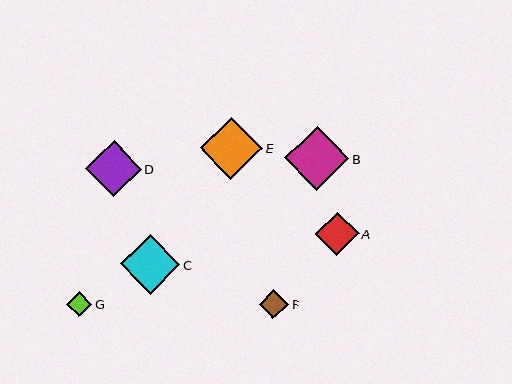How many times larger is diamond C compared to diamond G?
Diamond C is approximately 2.4 times the size of diamond G.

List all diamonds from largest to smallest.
From largest to smallest: B, E, C, D, A, F, G.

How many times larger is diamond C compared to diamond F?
Diamond C is approximately 2.0 times the size of diamond F.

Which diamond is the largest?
Diamond B is the largest with a size of approximately 65 pixels.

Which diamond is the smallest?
Diamond G is the smallest with a size of approximately 25 pixels.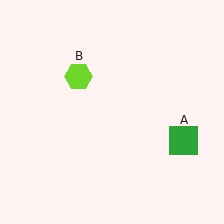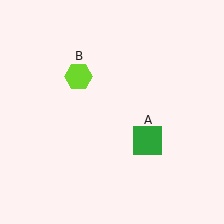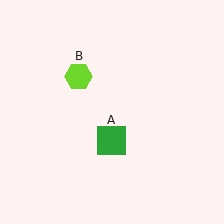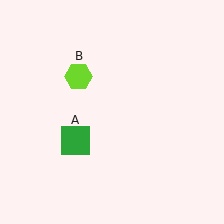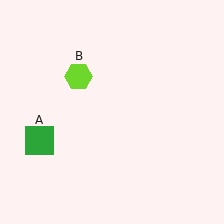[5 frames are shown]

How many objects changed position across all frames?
1 object changed position: green square (object A).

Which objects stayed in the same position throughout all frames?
Lime hexagon (object B) remained stationary.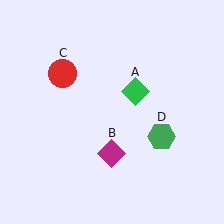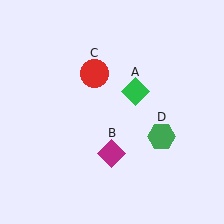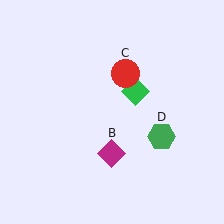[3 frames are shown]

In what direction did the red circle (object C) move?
The red circle (object C) moved right.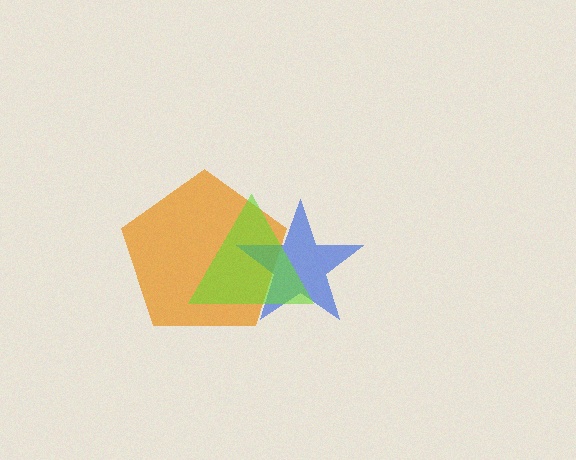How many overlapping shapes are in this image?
There are 3 overlapping shapes in the image.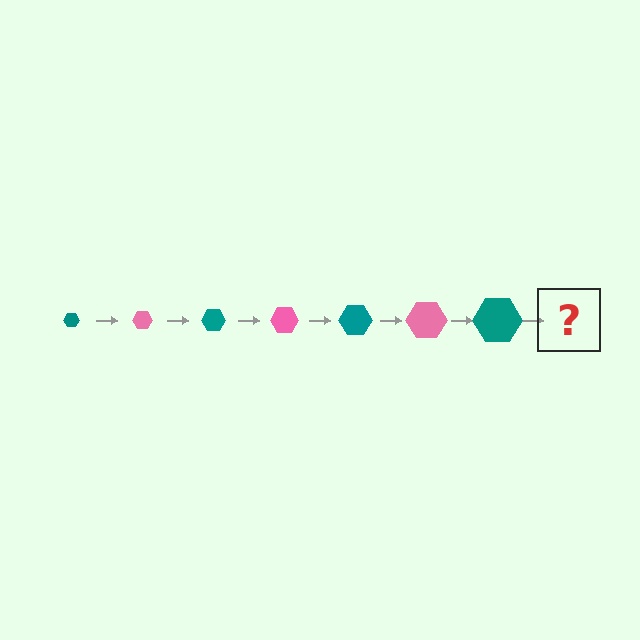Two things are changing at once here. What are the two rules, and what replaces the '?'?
The two rules are that the hexagon grows larger each step and the color cycles through teal and pink. The '?' should be a pink hexagon, larger than the previous one.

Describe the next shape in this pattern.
It should be a pink hexagon, larger than the previous one.